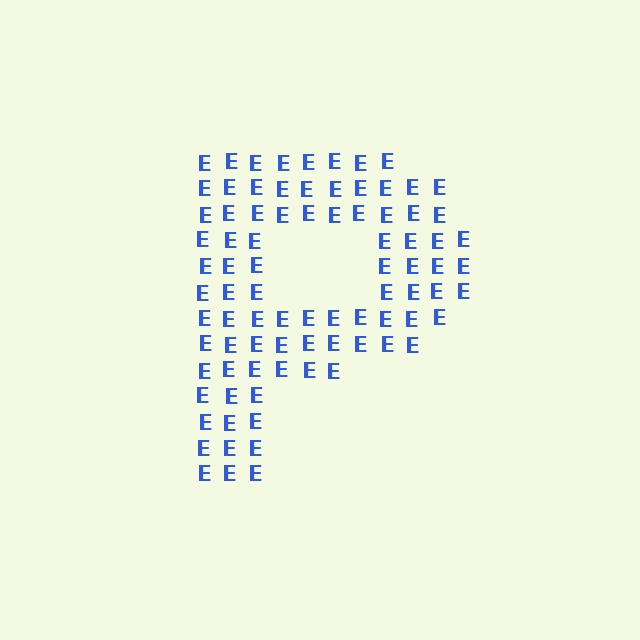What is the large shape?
The large shape is the letter P.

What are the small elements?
The small elements are letter E's.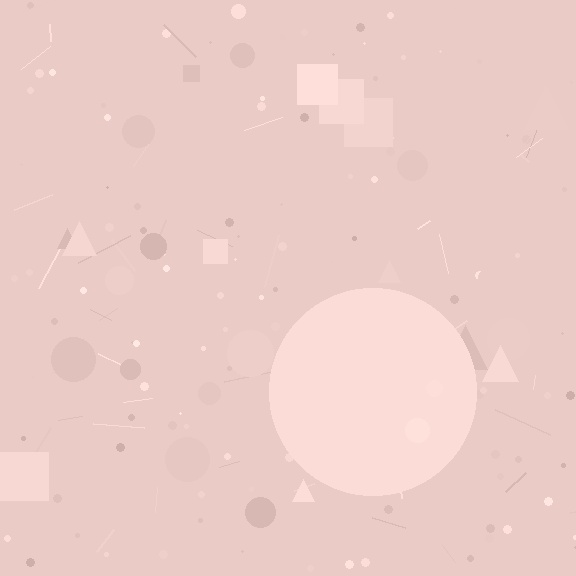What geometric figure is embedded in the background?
A circle is embedded in the background.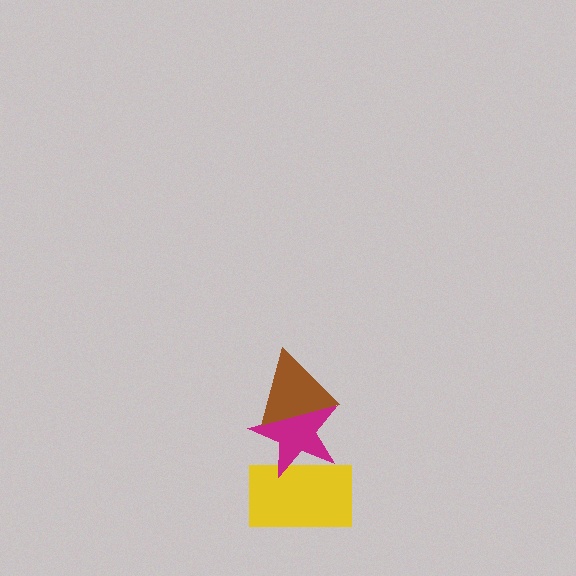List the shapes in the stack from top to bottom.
From top to bottom: the brown triangle, the magenta star, the yellow rectangle.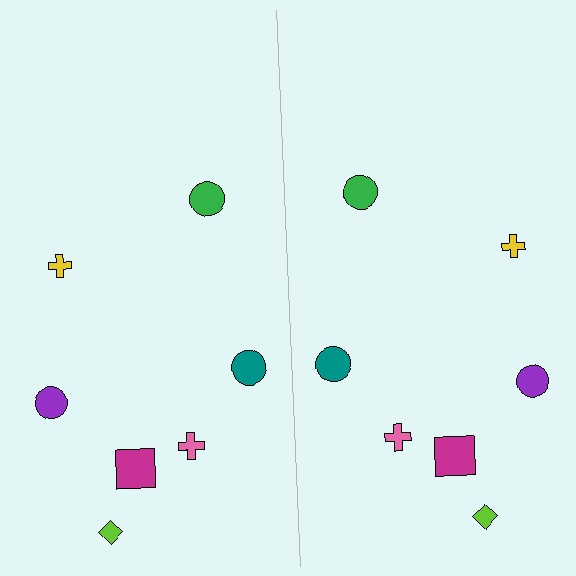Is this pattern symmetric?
Yes, this pattern has bilateral (reflection) symmetry.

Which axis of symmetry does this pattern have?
The pattern has a vertical axis of symmetry running through the center of the image.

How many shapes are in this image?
There are 14 shapes in this image.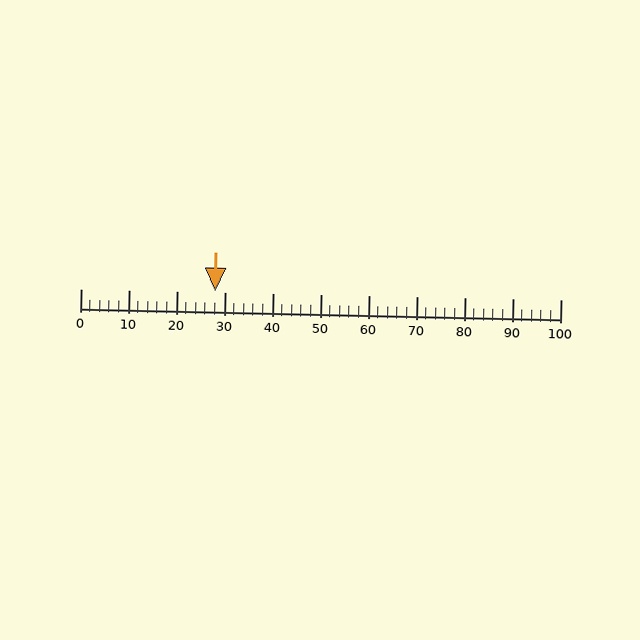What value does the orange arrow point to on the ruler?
The orange arrow points to approximately 28.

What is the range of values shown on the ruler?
The ruler shows values from 0 to 100.